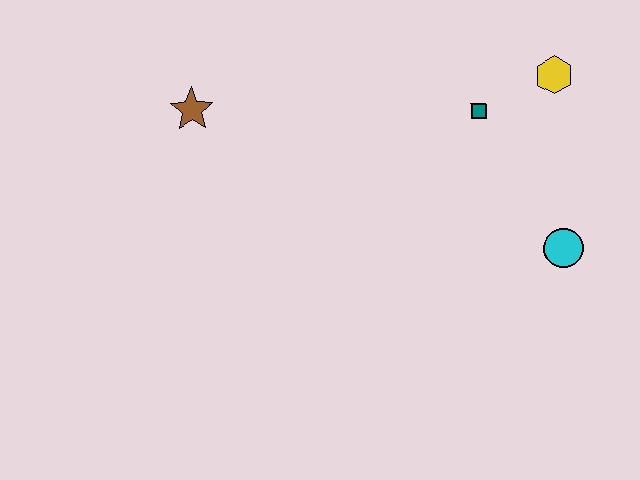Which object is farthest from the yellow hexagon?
The brown star is farthest from the yellow hexagon.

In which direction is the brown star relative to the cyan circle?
The brown star is to the left of the cyan circle.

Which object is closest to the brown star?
The teal square is closest to the brown star.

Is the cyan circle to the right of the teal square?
Yes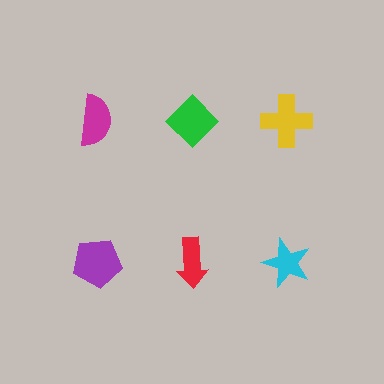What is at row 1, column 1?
A magenta semicircle.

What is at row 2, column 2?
A red arrow.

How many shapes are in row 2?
3 shapes.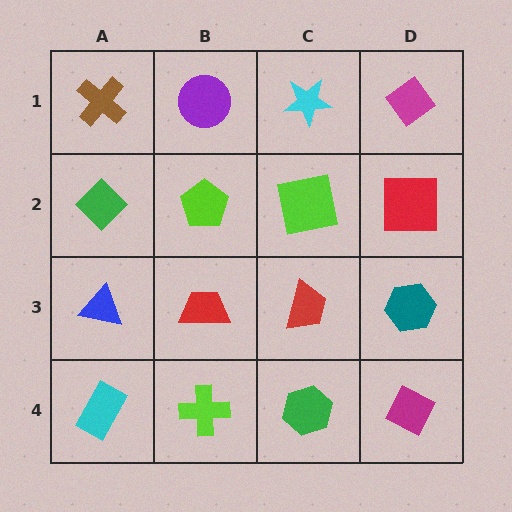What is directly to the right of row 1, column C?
A magenta diamond.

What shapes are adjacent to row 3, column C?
A lime square (row 2, column C), a green hexagon (row 4, column C), a red trapezoid (row 3, column B), a teal hexagon (row 3, column D).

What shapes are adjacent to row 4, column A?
A blue triangle (row 3, column A), a lime cross (row 4, column B).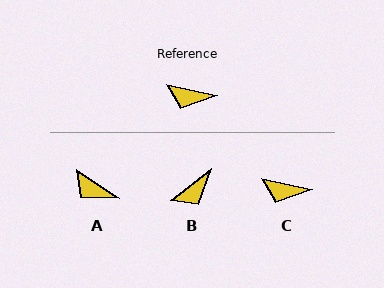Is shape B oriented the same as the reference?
No, it is off by about 50 degrees.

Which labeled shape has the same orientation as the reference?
C.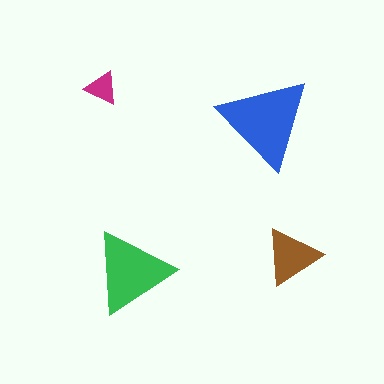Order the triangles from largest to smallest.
the blue one, the green one, the brown one, the magenta one.